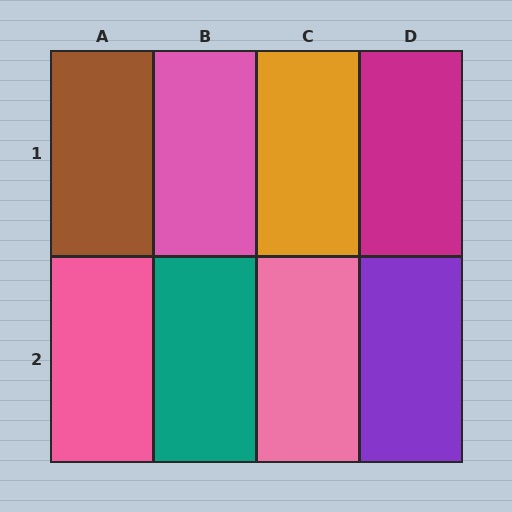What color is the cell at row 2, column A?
Pink.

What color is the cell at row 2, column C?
Pink.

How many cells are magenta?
1 cell is magenta.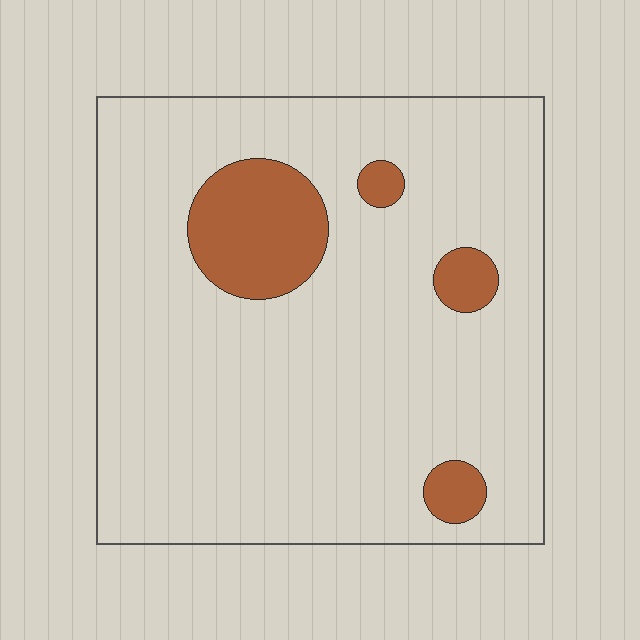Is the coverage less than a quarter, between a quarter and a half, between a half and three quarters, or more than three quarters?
Less than a quarter.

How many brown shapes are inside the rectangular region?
4.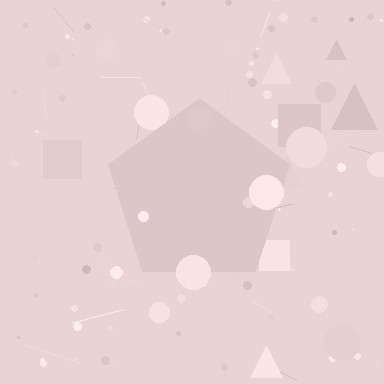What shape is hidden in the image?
A pentagon is hidden in the image.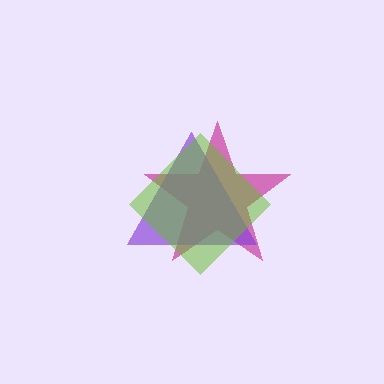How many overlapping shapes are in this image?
There are 3 overlapping shapes in the image.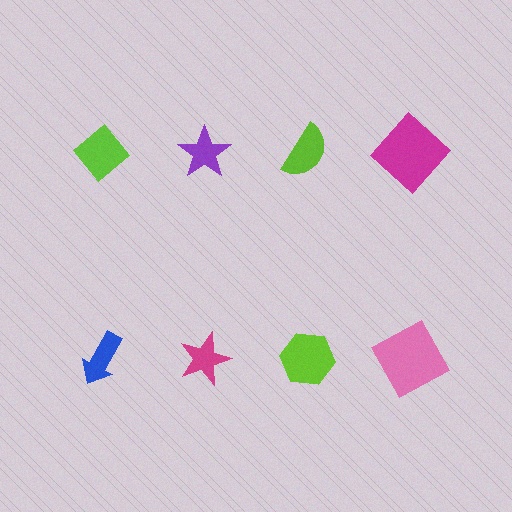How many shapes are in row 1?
4 shapes.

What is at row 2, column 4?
A pink square.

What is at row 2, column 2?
A magenta star.